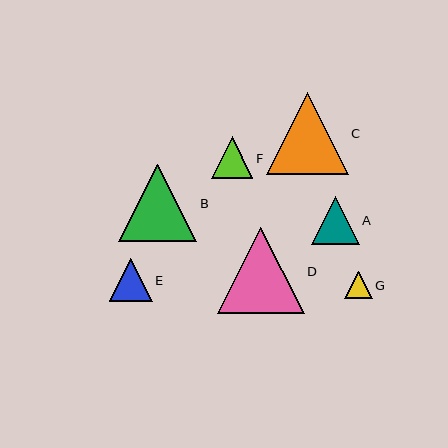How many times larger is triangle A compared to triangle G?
Triangle A is approximately 1.7 times the size of triangle G.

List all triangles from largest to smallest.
From largest to smallest: D, C, B, A, E, F, G.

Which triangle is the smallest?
Triangle G is the smallest with a size of approximately 27 pixels.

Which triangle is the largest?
Triangle D is the largest with a size of approximately 86 pixels.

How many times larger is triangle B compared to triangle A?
Triangle B is approximately 1.6 times the size of triangle A.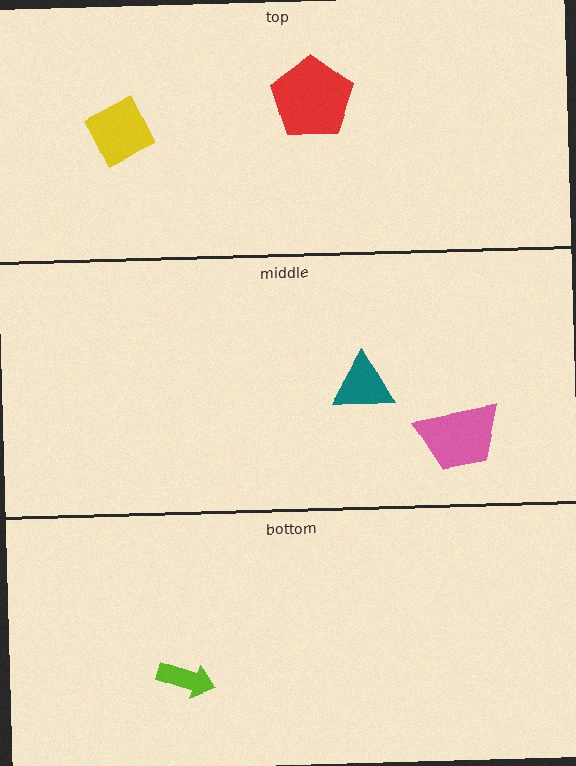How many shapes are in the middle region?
2.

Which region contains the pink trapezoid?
The middle region.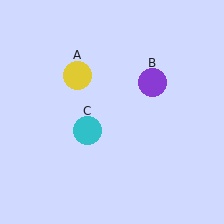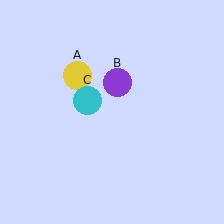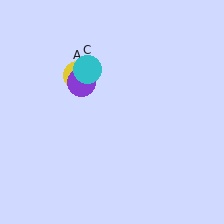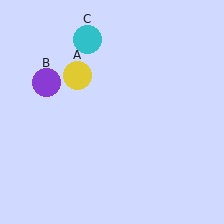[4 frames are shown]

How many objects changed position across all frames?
2 objects changed position: purple circle (object B), cyan circle (object C).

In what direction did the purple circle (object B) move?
The purple circle (object B) moved left.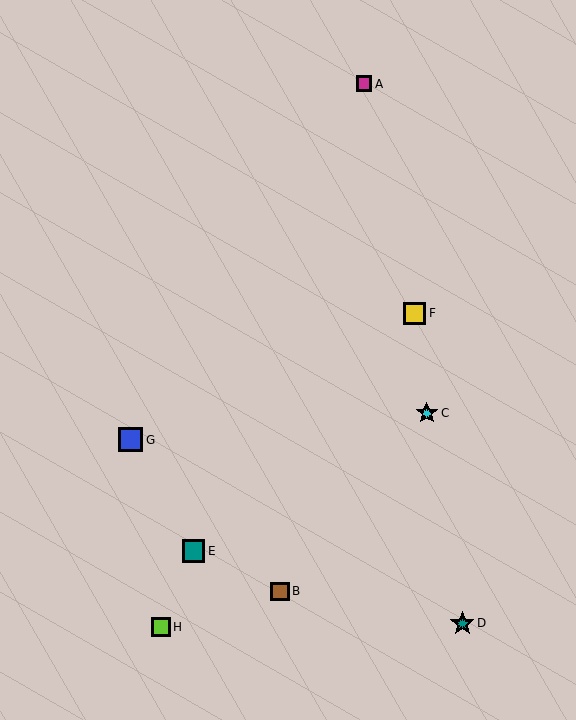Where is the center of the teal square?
The center of the teal square is at (193, 551).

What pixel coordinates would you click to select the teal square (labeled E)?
Click at (193, 551) to select the teal square E.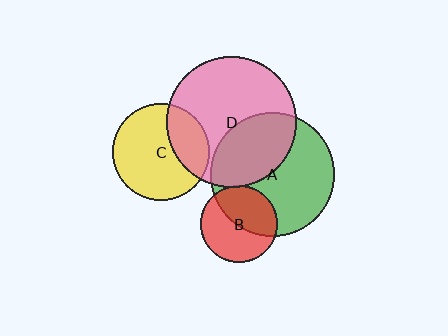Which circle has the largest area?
Circle D (pink).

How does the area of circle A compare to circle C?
Approximately 1.7 times.